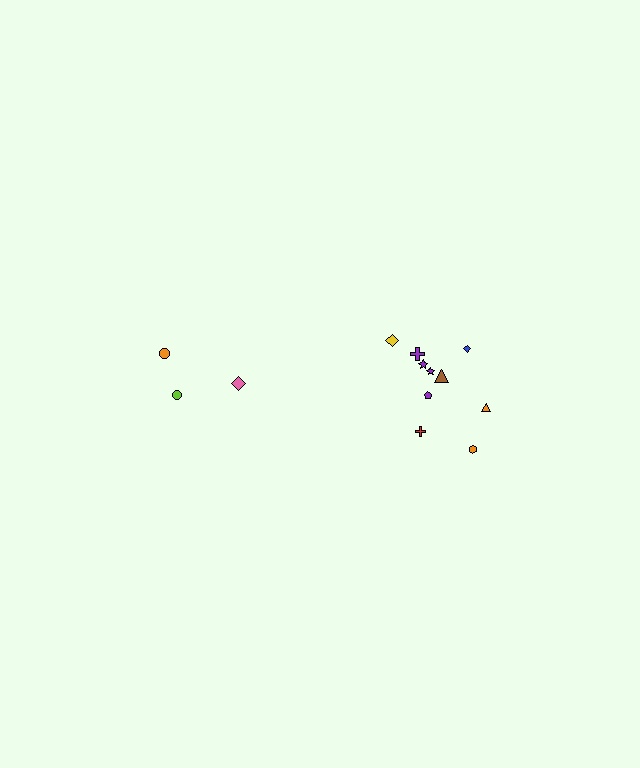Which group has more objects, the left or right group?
The right group.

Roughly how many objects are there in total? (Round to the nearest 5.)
Roughly 15 objects in total.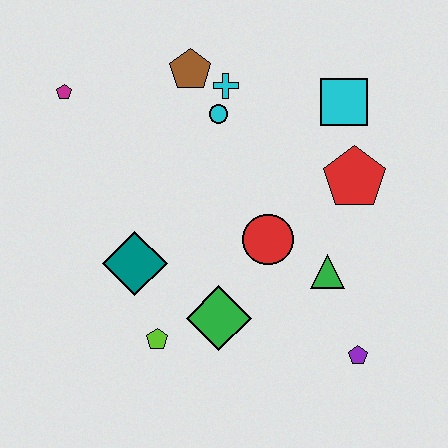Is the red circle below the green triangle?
No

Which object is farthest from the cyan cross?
The purple pentagon is farthest from the cyan cross.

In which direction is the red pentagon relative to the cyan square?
The red pentagon is below the cyan square.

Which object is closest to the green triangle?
The red circle is closest to the green triangle.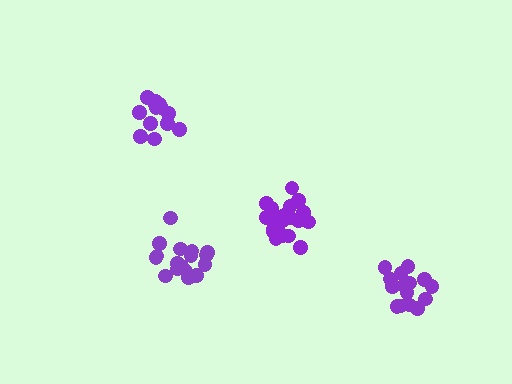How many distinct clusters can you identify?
There are 4 distinct clusters.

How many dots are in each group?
Group 1: 17 dots, Group 2: 17 dots, Group 3: 19 dots, Group 4: 13 dots (66 total).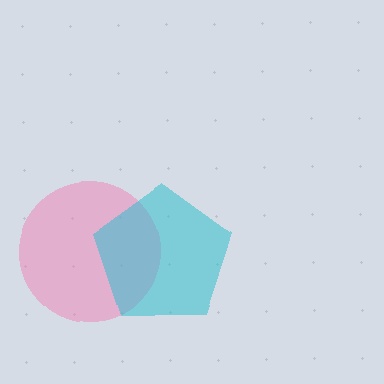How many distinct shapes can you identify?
There are 2 distinct shapes: a pink circle, a cyan pentagon.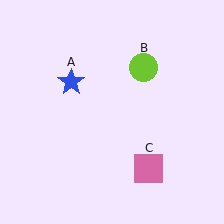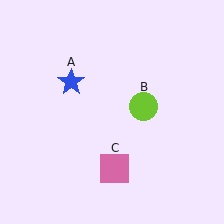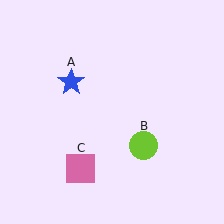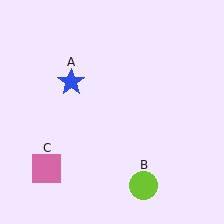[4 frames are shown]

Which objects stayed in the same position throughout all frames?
Blue star (object A) remained stationary.